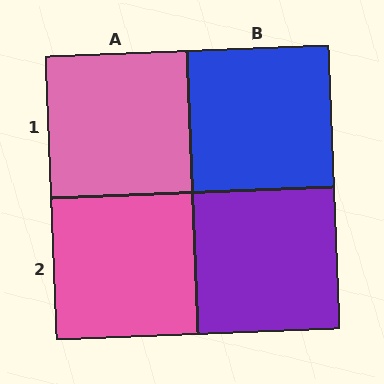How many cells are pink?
2 cells are pink.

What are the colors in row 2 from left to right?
Pink, purple.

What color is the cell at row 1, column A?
Pink.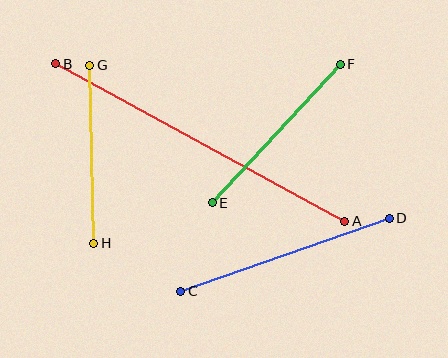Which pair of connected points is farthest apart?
Points A and B are farthest apart.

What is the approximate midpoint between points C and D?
The midpoint is at approximately (285, 255) pixels.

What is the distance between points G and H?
The distance is approximately 178 pixels.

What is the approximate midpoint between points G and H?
The midpoint is at approximately (92, 154) pixels.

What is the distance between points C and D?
The distance is approximately 221 pixels.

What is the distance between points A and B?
The distance is approximately 329 pixels.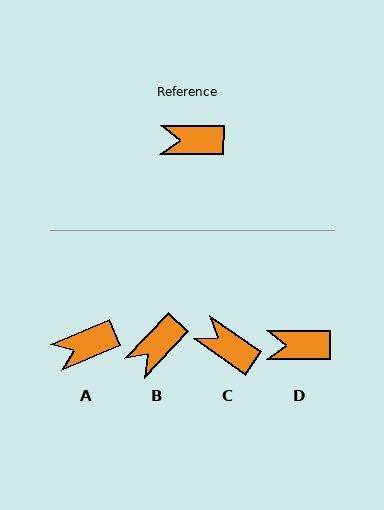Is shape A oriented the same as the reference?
No, it is off by about 23 degrees.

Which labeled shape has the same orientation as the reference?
D.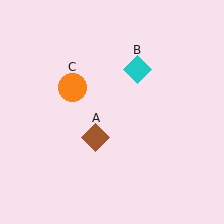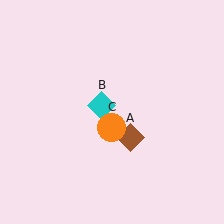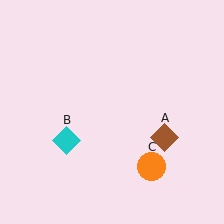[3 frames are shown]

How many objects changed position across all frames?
3 objects changed position: brown diamond (object A), cyan diamond (object B), orange circle (object C).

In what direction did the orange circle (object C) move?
The orange circle (object C) moved down and to the right.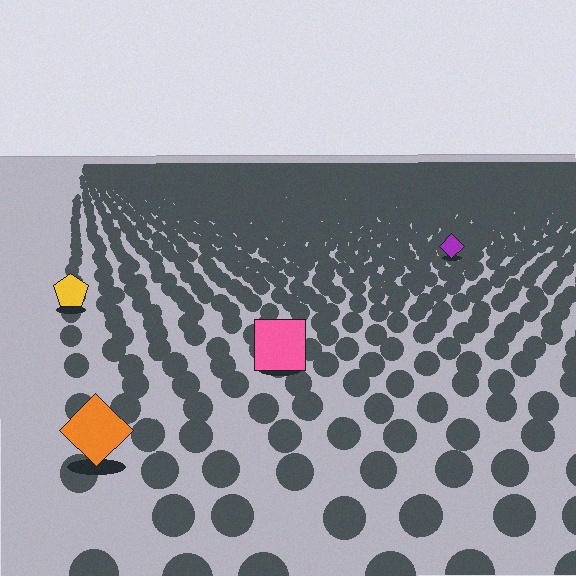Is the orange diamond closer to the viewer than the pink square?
Yes. The orange diamond is closer — you can tell from the texture gradient: the ground texture is coarser near it.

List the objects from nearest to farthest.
From nearest to farthest: the orange diamond, the pink square, the yellow pentagon, the purple diamond.